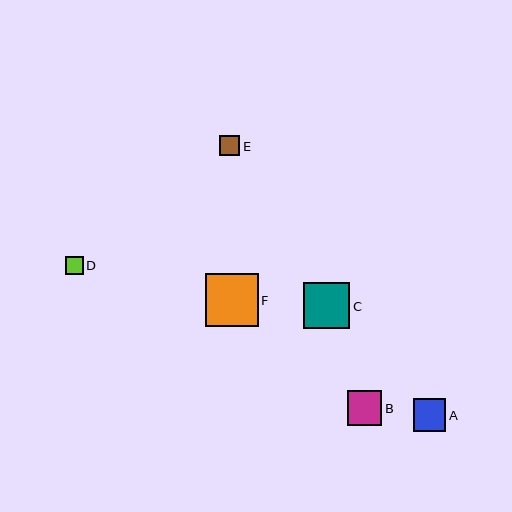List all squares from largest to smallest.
From largest to smallest: F, C, B, A, E, D.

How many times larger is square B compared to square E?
Square B is approximately 1.7 times the size of square E.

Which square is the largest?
Square F is the largest with a size of approximately 53 pixels.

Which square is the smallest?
Square D is the smallest with a size of approximately 18 pixels.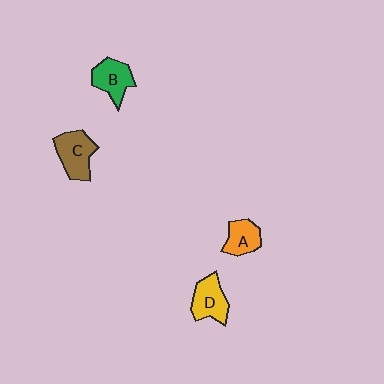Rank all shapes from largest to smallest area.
From largest to smallest: C (brown), D (yellow), B (green), A (orange).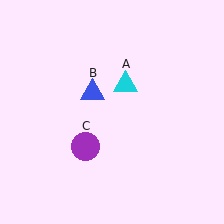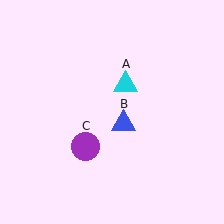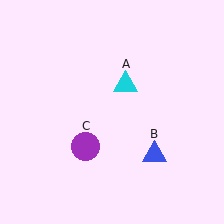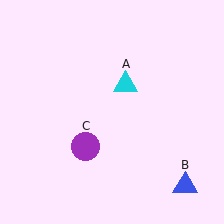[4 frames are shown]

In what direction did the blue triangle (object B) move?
The blue triangle (object B) moved down and to the right.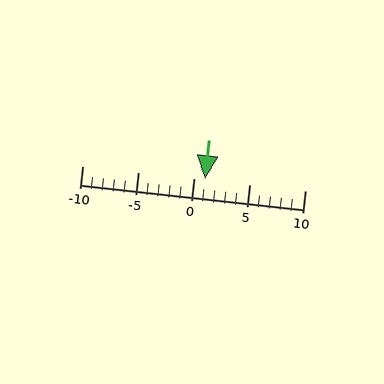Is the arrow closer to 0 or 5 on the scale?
The arrow is closer to 0.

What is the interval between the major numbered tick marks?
The major tick marks are spaced 5 units apart.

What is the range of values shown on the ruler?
The ruler shows values from -10 to 10.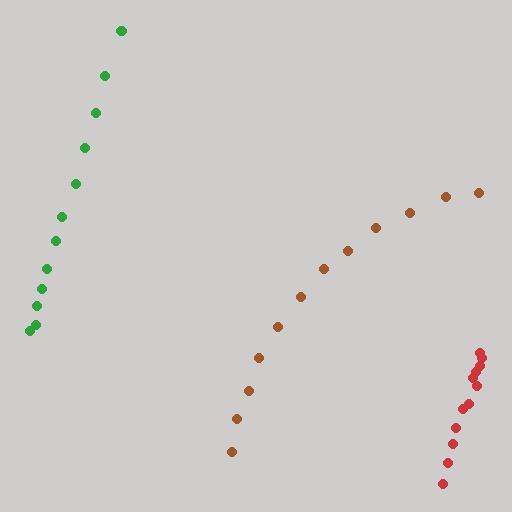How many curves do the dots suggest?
There are 3 distinct paths.